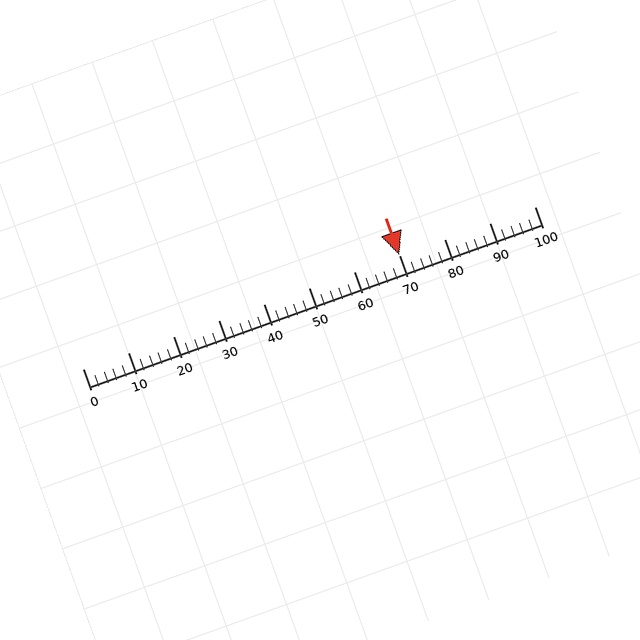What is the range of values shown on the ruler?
The ruler shows values from 0 to 100.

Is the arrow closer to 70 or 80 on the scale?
The arrow is closer to 70.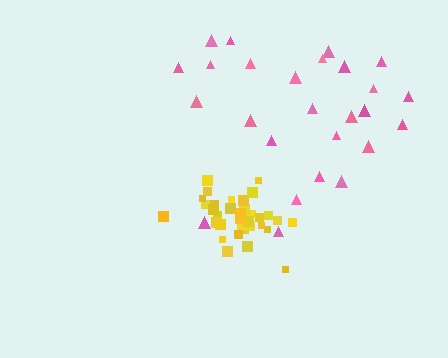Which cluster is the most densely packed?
Yellow.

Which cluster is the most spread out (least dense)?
Pink.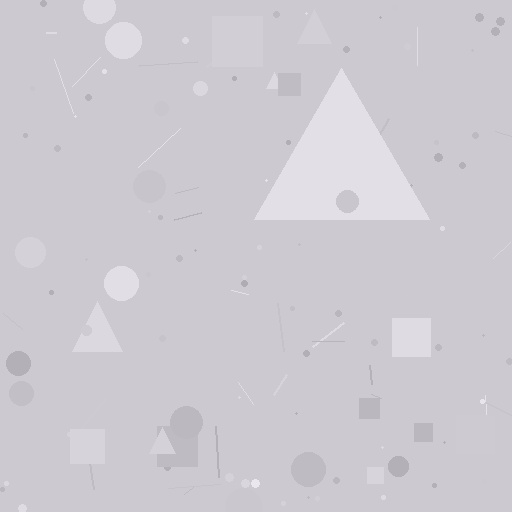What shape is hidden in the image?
A triangle is hidden in the image.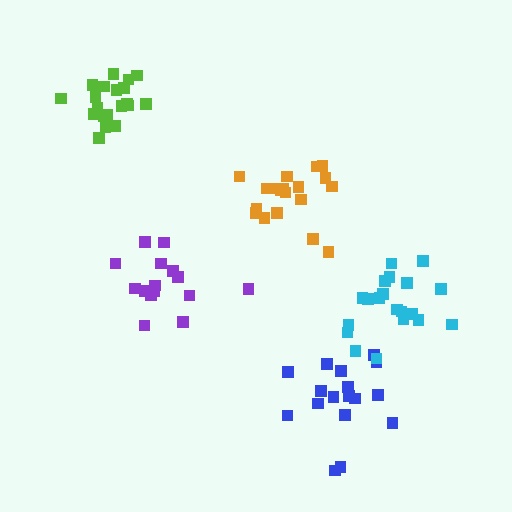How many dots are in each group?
Group 1: 19 dots, Group 2: 15 dots, Group 3: 17 dots, Group 4: 20 dots, Group 5: 20 dots (91 total).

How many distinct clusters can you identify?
There are 5 distinct clusters.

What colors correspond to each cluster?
The clusters are colored: orange, purple, blue, cyan, lime.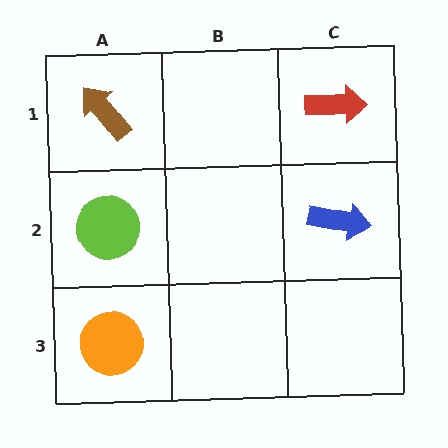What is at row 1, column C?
A red arrow.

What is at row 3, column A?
An orange circle.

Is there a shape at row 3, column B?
No, that cell is empty.